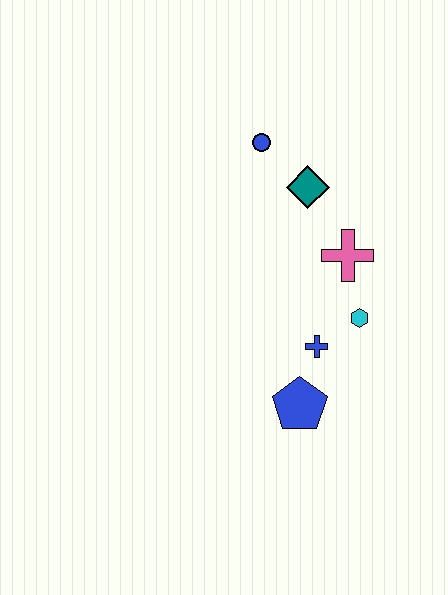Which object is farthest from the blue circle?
The blue pentagon is farthest from the blue circle.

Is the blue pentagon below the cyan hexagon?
Yes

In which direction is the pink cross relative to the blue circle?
The pink cross is below the blue circle.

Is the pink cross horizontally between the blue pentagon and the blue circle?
No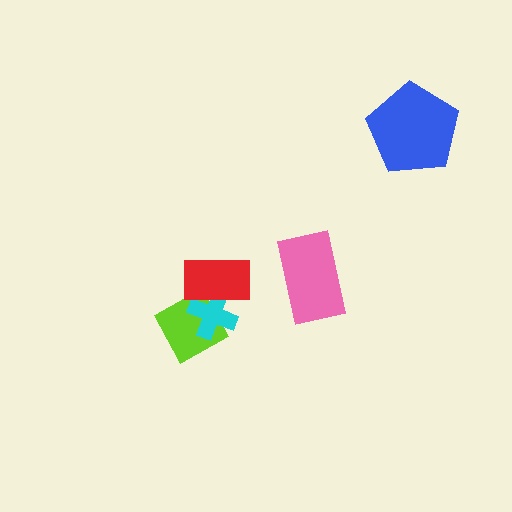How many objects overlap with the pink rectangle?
0 objects overlap with the pink rectangle.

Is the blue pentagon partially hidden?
No, no other shape covers it.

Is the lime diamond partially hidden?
Yes, it is partially covered by another shape.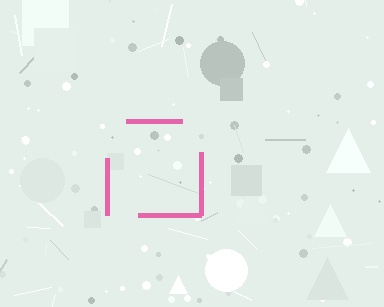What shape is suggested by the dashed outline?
The dashed outline suggests a square.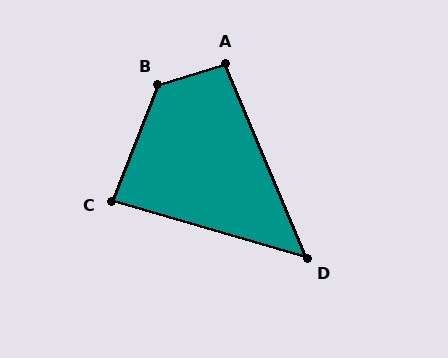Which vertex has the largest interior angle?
B, at approximately 129 degrees.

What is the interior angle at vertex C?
Approximately 84 degrees (acute).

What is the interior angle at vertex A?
Approximately 96 degrees (obtuse).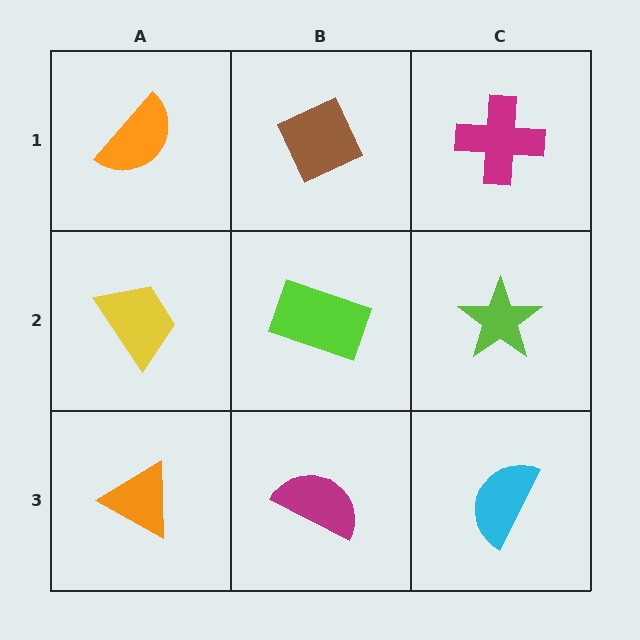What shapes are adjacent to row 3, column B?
A lime rectangle (row 2, column B), an orange triangle (row 3, column A), a cyan semicircle (row 3, column C).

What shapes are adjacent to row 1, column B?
A lime rectangle (row 2, column B), an orange semicircle (row 1, column A), a magenta cross (row 1, column C).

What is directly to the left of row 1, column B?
An orange semicircle.